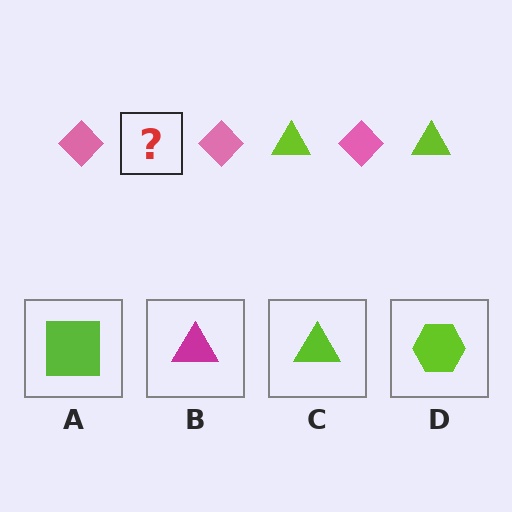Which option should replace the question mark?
Option C.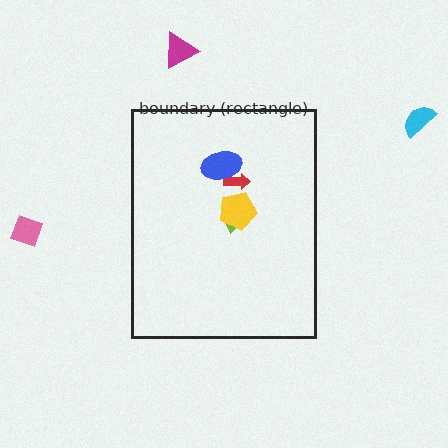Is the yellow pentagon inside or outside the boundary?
Inside.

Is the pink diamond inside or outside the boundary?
Outside.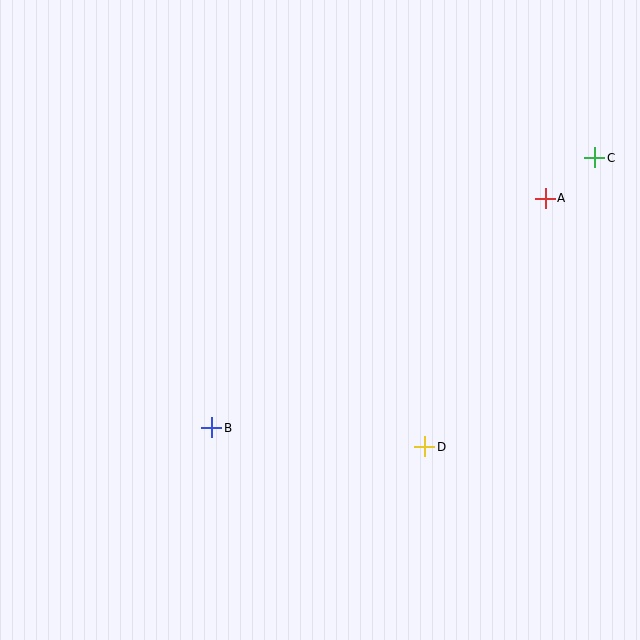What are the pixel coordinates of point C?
Point C is at (595, 158).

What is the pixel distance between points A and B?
The distance between A and B is 405 pixels.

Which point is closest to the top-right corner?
Point C is closest to the top-right corner.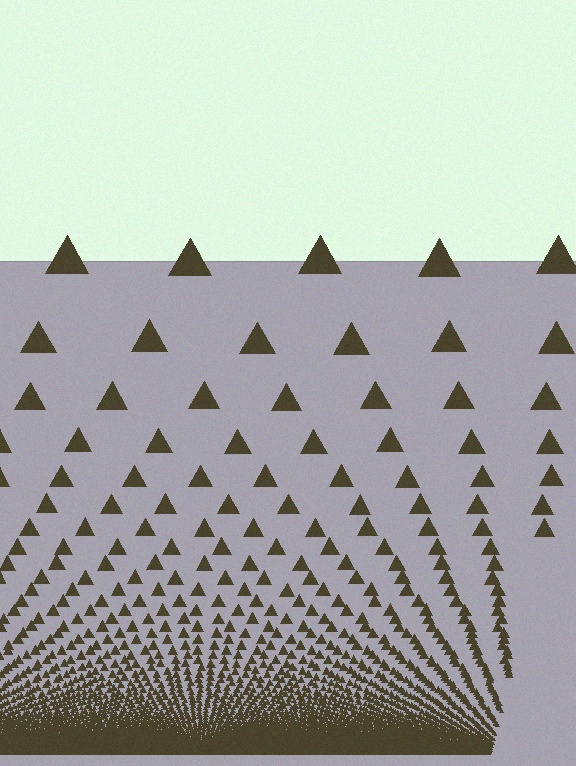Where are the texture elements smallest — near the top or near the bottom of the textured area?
Near the bottom.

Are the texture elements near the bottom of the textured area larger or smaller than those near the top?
Smaller. The gradient is inverted — elements near the bottom are smaller and denser.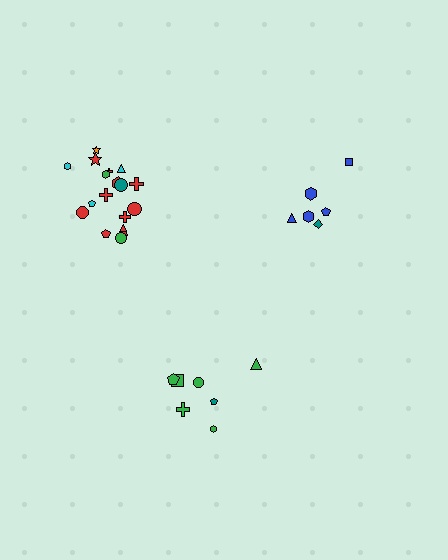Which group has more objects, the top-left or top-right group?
The top-left group.